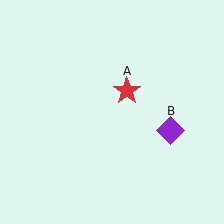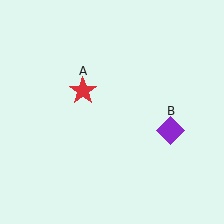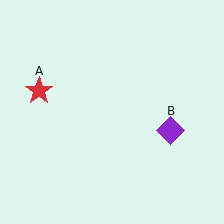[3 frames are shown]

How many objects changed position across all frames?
1 object changed position: red star (object A).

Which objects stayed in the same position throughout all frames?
Purple diamond (object B) remained stationary.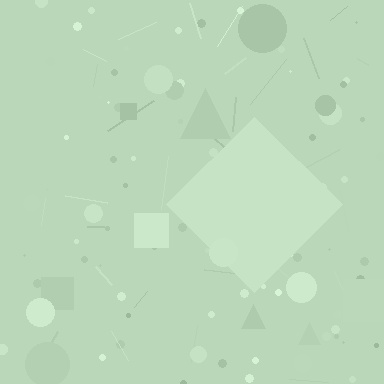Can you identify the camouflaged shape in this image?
The camouflaged shape is a diamond.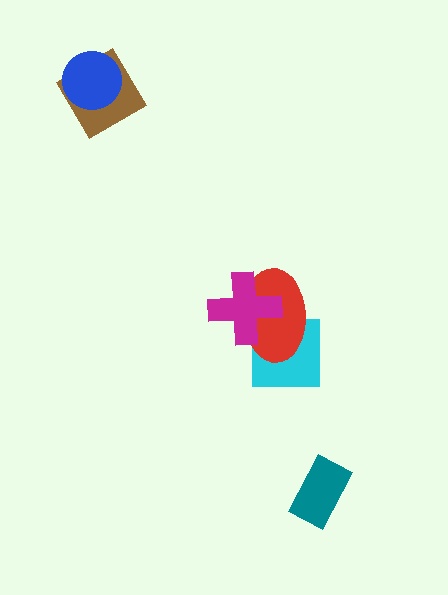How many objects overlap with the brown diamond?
1 object overlaps with the brown diamond.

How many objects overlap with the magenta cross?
2 objects overlap with the magenta cross.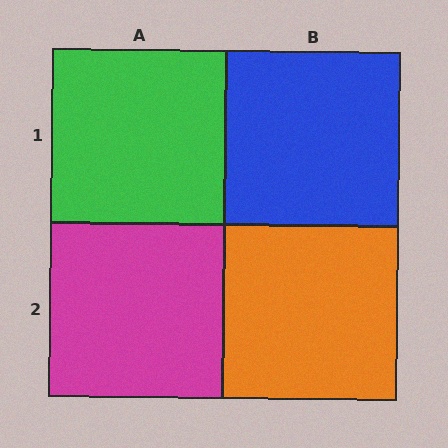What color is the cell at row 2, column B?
Orange.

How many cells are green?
1 cell is green.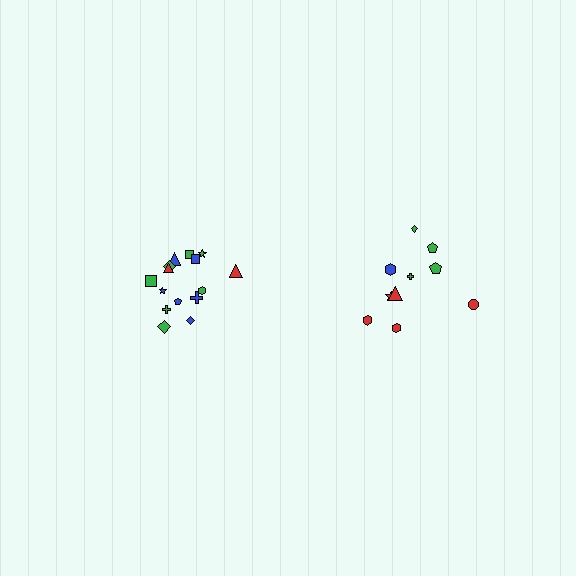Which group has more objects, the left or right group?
The left group.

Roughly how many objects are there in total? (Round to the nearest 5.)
Roughly 25 objects in total.